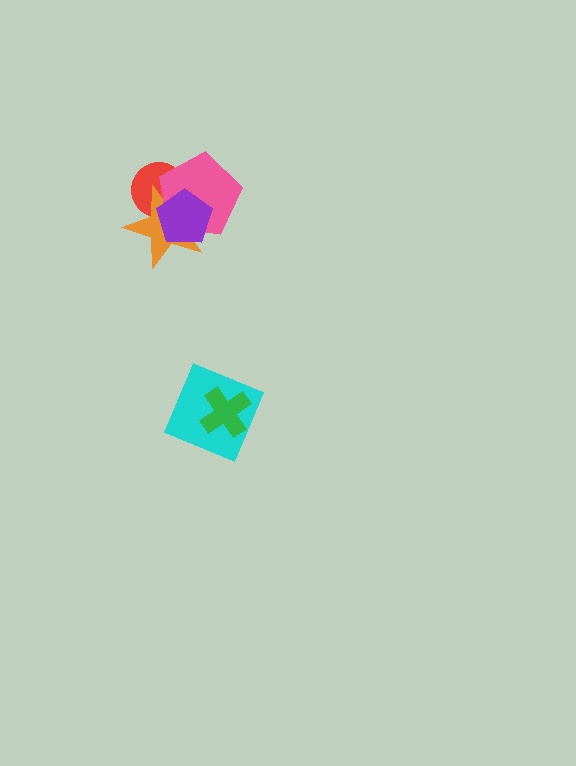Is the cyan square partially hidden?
Yes, it is partially covered by another shape.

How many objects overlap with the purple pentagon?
3 objects overlap with the purple pentagon.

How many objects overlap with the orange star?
3 objects overlap with the orange star.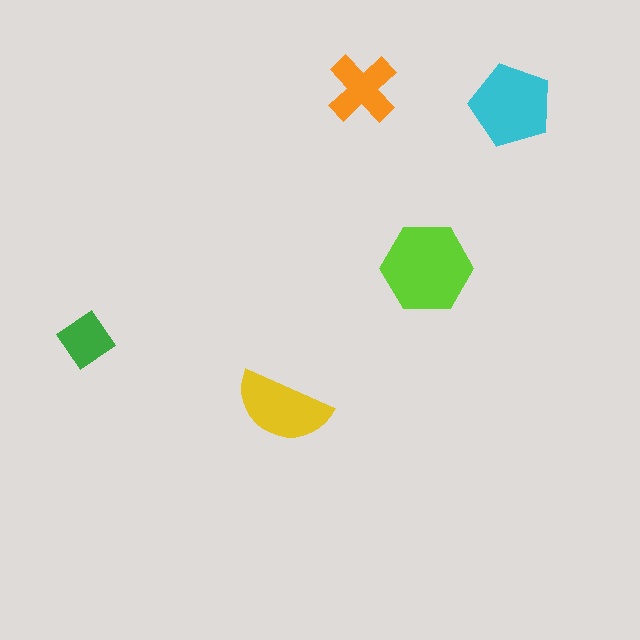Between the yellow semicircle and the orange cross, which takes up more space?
The yellow semicircle.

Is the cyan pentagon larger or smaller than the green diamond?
Larger.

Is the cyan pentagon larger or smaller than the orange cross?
Larger.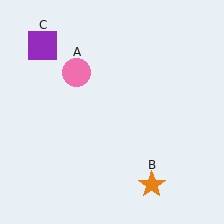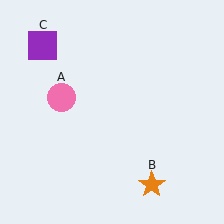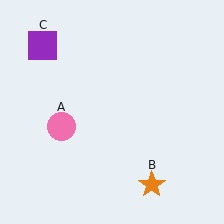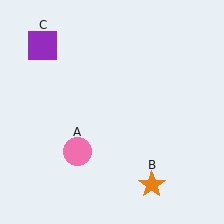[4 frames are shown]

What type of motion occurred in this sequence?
The pink circle (object A) rotated counterclockwise around the center of the scene.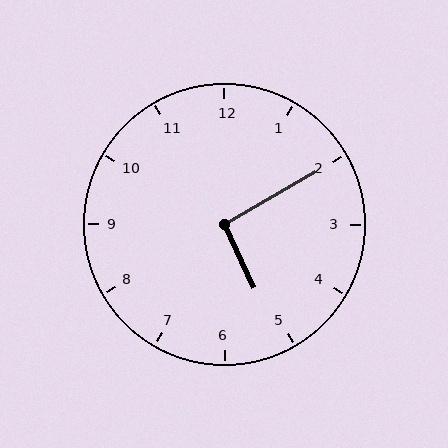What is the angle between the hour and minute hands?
Approximately 95 degrees.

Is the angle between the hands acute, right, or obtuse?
It is right.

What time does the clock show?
5:10.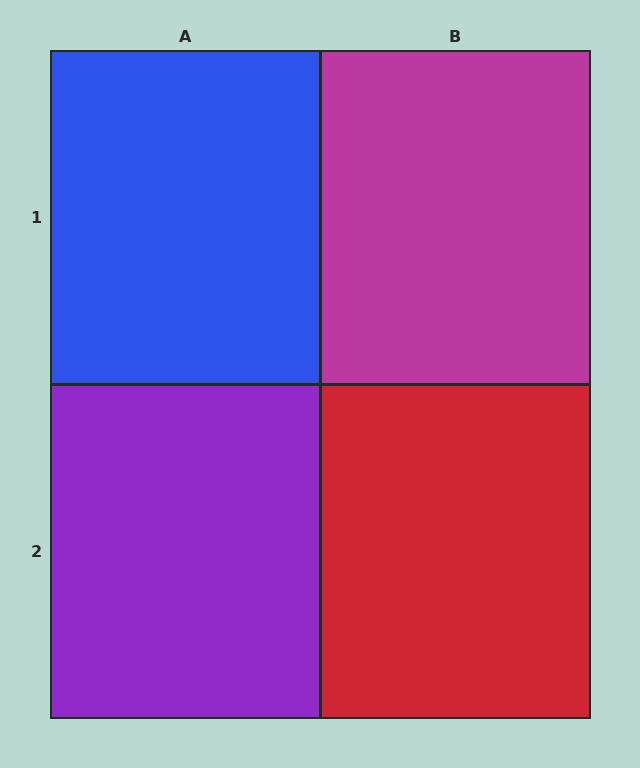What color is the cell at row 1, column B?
Magenta.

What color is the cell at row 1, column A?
Blue.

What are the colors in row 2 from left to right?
Purple, red.